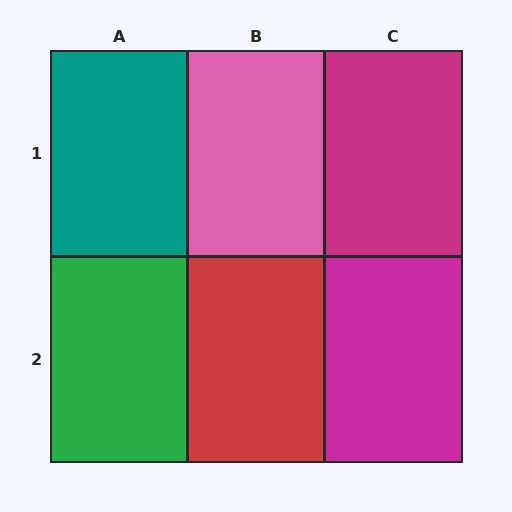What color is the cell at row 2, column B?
Red.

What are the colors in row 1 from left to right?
Teal, pink, magenta.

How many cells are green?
1 cell is green.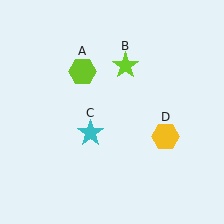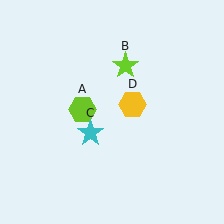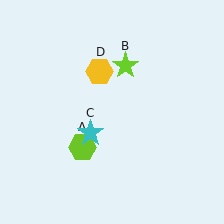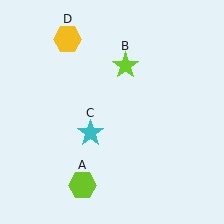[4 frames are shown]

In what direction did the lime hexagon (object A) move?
The lime hexagon (object A) moved down.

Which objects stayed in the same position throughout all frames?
Lime star (object B) and cyan star (object C) remained stationary.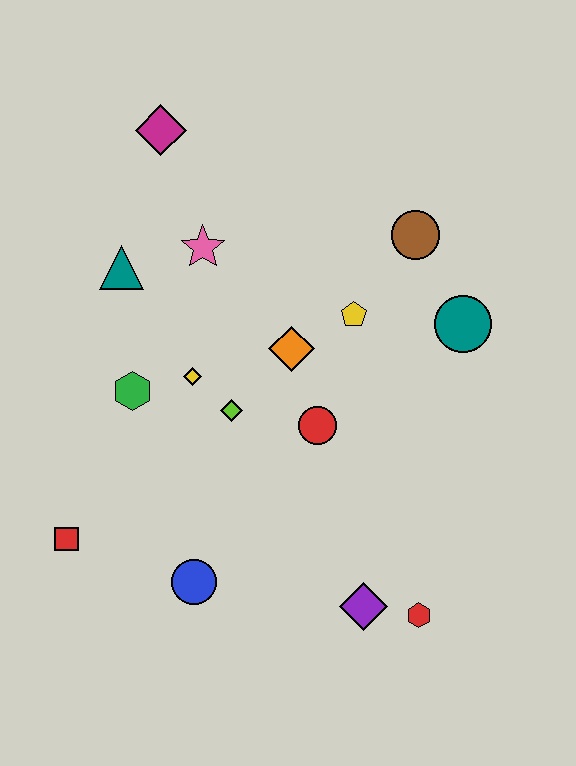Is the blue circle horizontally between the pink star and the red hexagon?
No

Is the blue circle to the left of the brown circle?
Yes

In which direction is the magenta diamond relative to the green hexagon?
The magenta diamond is above the green hexagon.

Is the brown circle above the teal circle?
Yes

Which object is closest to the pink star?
The teal triangle is closest to the pink star.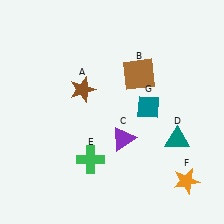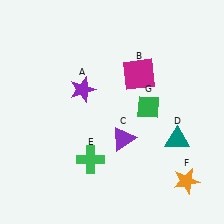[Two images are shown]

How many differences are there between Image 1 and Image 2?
There are 3 differences between the two images.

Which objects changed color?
A changed from brown to purple. B changed from brown to magenta. G changed from teal to green.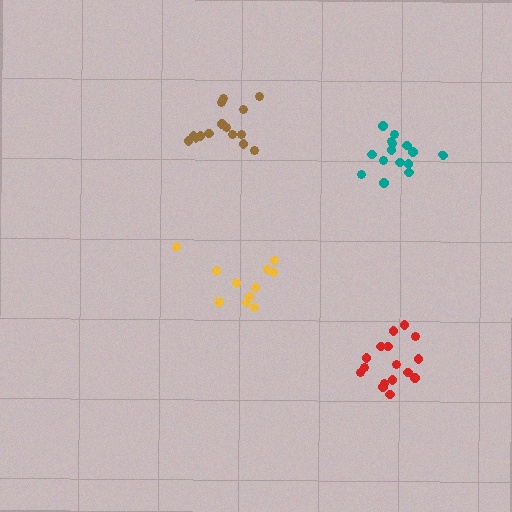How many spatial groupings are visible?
There are 4 spatial groupings.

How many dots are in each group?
Group 1: 15 dots, Group 2: 16 dots, Group 3: 11 dots, Group 4: 15 dots (57 total).